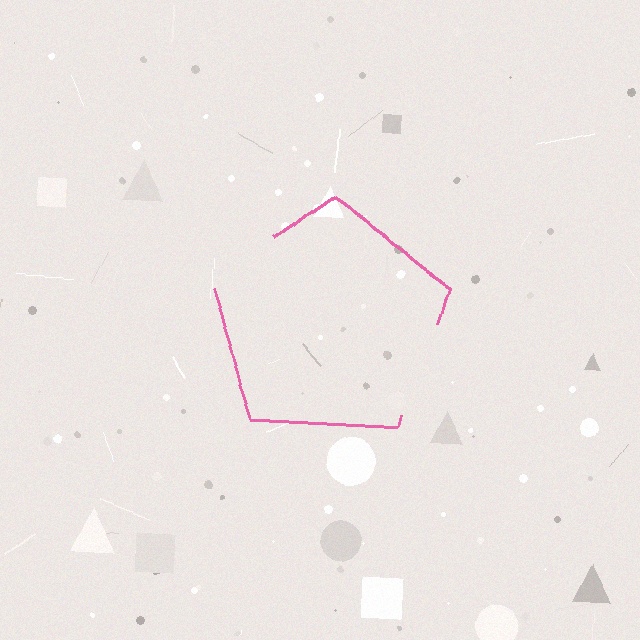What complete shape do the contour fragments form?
The contour fragments form a pentagon.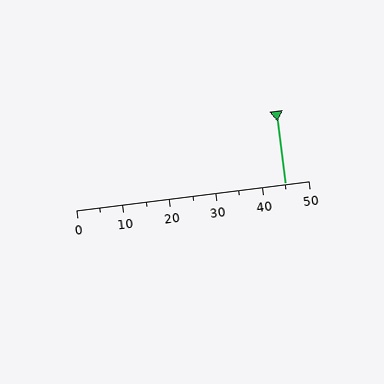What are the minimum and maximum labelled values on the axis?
The axis runs from 0 to 50.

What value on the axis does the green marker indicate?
The marker indicates approximately 45.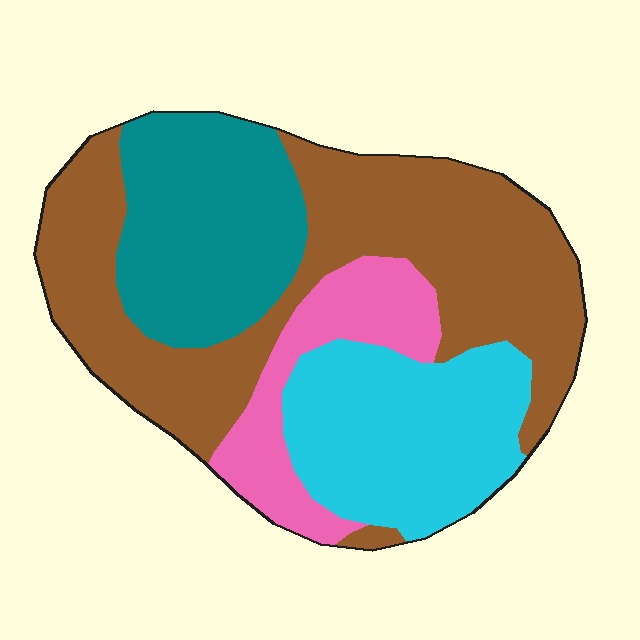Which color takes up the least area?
Pink, at roughly 15%.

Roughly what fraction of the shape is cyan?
Cyan covers 22% of the shape.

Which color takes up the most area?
Brown, at roughly 45%.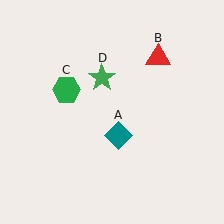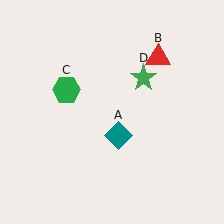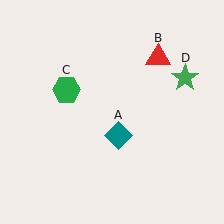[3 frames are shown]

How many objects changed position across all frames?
1 object changed position: green star (object D).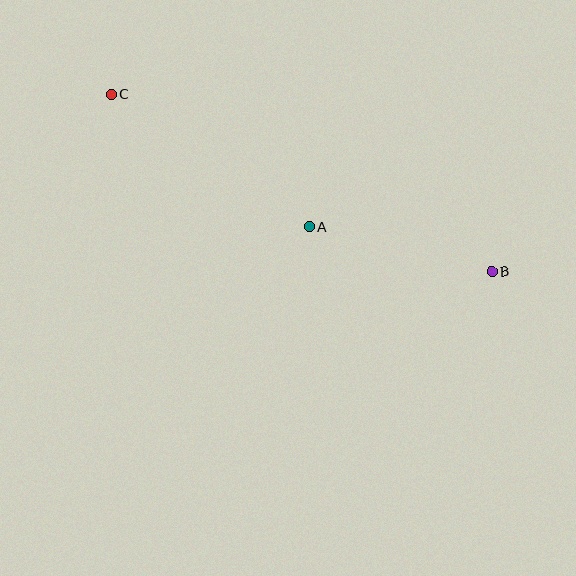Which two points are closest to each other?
Points A and B are closest to each other.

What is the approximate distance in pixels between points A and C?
The distance between A and C is approximately 239 pixels.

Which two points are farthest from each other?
Points B and C are farthest from each other.